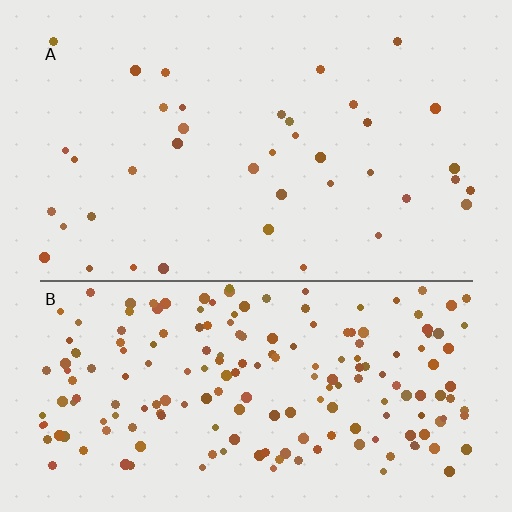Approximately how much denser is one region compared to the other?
Approximately 4.9× — region B over region A.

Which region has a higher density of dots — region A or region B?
B (the bottom).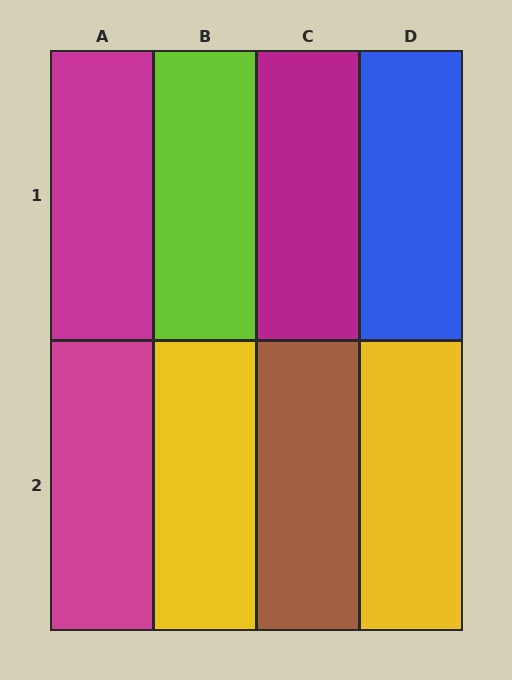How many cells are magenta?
3 cells are magenta.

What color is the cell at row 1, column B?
Lime.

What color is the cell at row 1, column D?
Blue.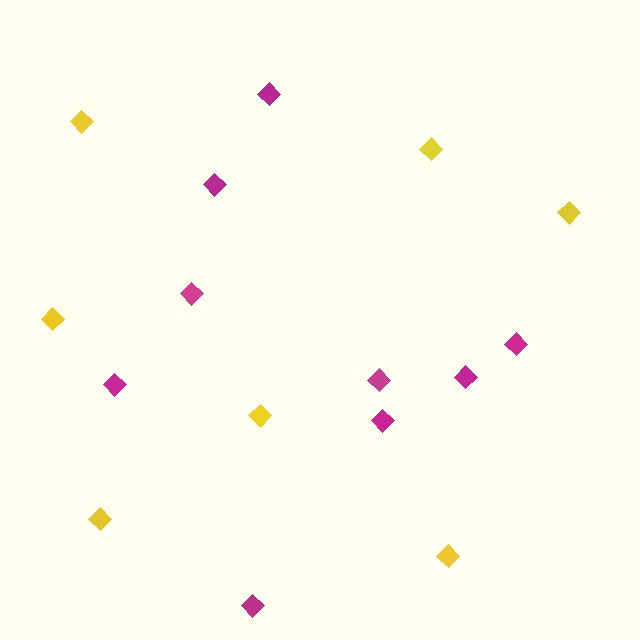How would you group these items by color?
There are 2 groups: one group of magenta diamonds (9) and one group of yellow diamonds (7).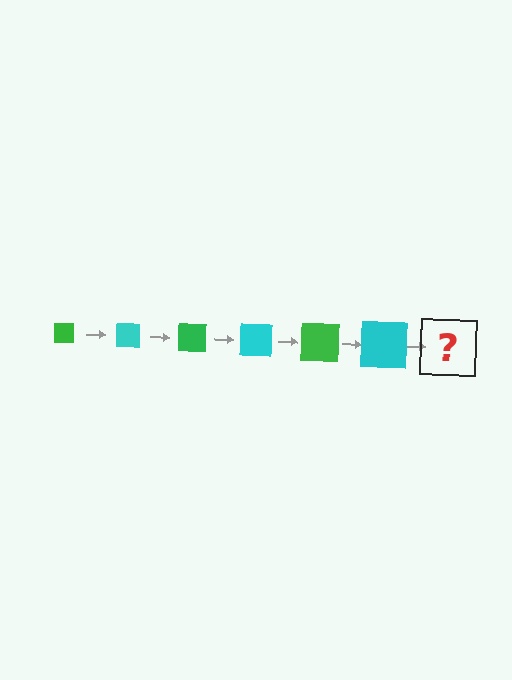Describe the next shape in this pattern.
It should be a green square, larger than the previous one.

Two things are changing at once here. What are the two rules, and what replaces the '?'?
The two rules are that the square grows larger each step and the color cycles through green and cyan. The '?' should be a green square, larger than the previous one.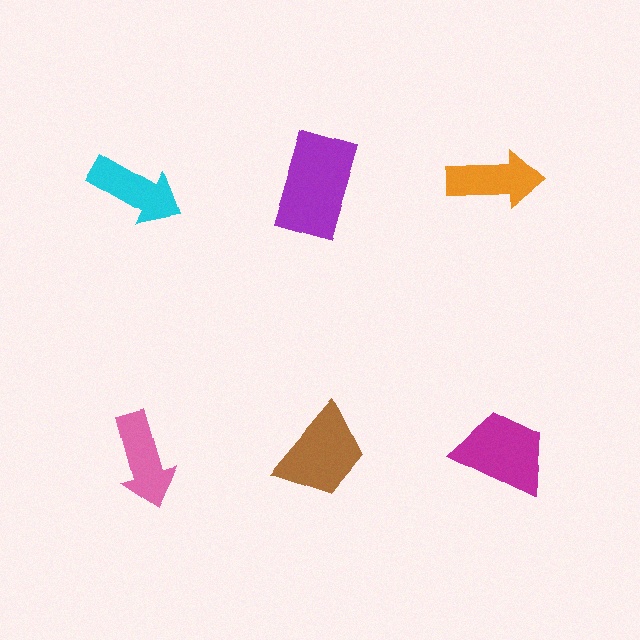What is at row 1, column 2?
A purple rectangle.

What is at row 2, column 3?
A magenta trapezoid.